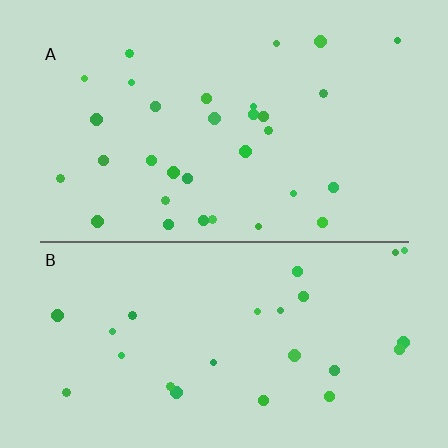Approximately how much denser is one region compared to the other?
Approximately 1.2× — region A over region B.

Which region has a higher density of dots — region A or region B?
A (the top).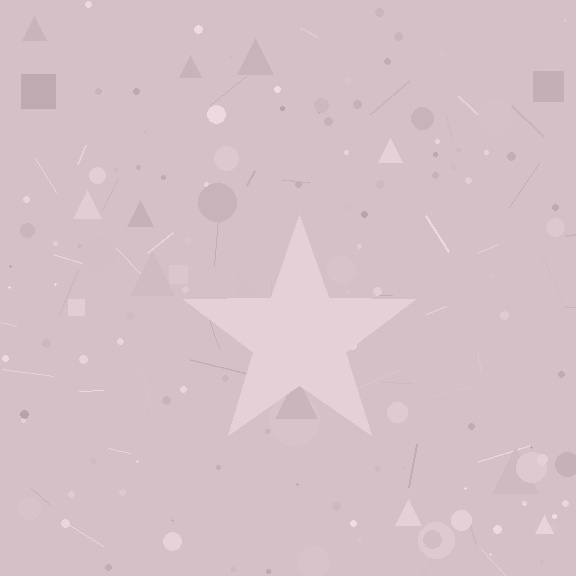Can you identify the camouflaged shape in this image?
The camouflaged shape is a star.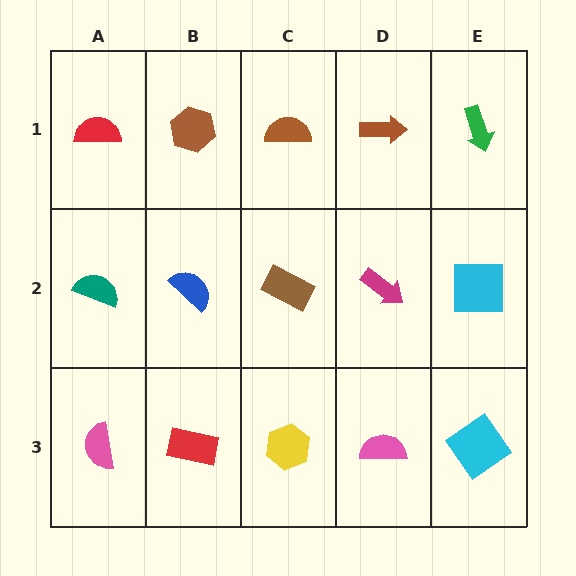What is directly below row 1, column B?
A blue semicircle.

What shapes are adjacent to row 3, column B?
A blue semicircle (row 2, column B), a pink semicircle (row 3, column A), a yellow hexagon (row 3, column C).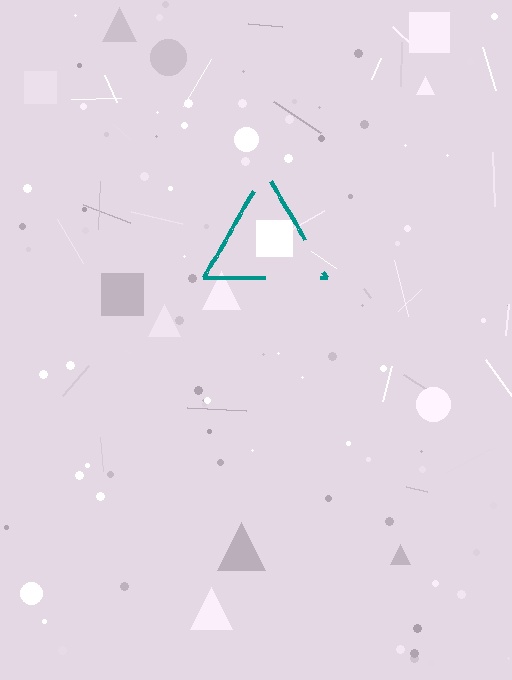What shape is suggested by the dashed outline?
The dashed outline suggests a triangle.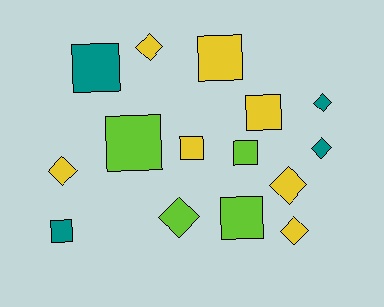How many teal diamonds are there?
There are 2 teal diamonds.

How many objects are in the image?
There are 15 objects.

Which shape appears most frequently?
Square, with 8 objects.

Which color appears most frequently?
Yellow, with 7 objects.